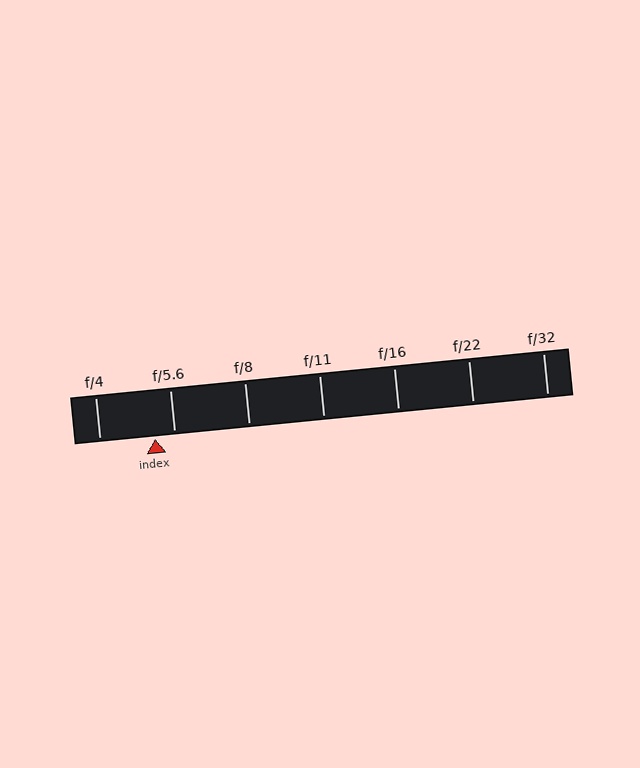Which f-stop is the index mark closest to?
The index mark is closest to f/5.6.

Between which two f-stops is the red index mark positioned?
The index mark is between f/4 and f/5.6.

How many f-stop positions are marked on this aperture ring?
There are 7 f-stop positions marked.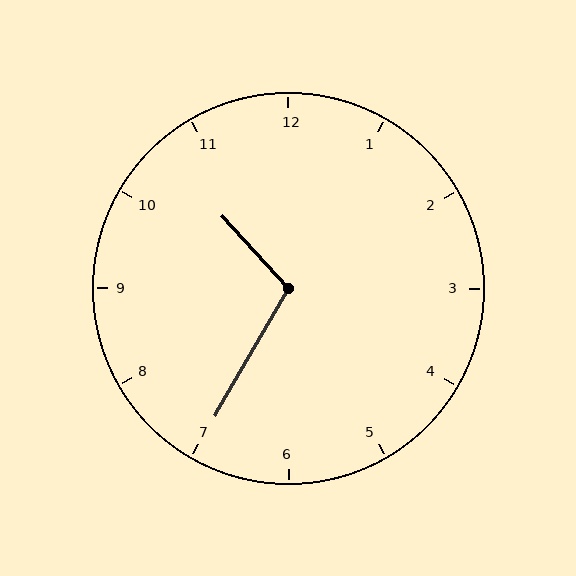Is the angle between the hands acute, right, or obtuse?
It is obtuse.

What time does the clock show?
10:35.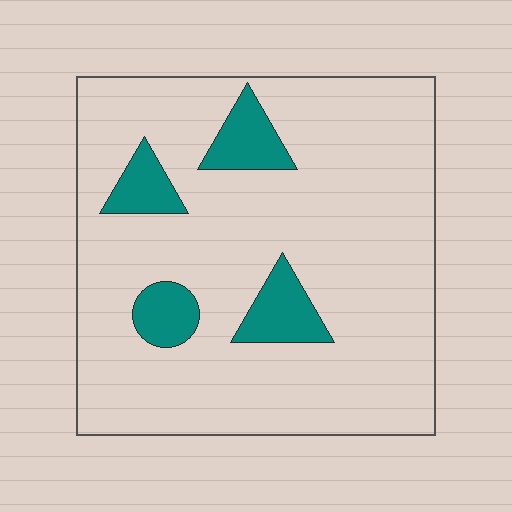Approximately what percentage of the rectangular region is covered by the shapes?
Approximately 15%.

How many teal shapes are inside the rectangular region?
4.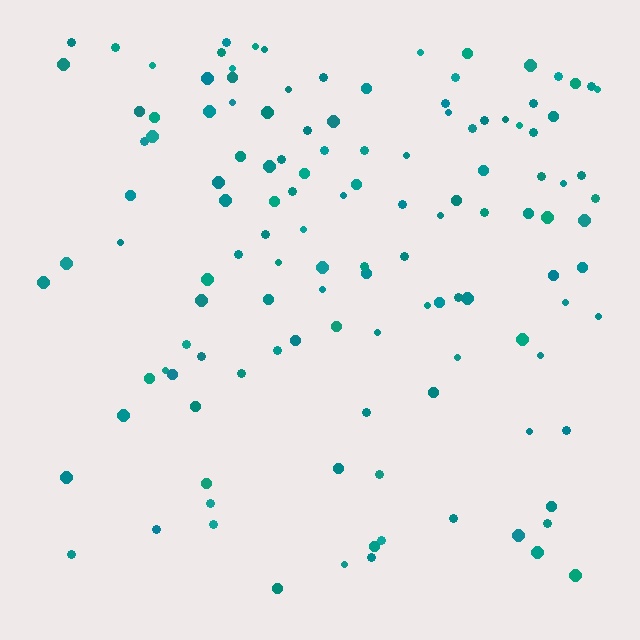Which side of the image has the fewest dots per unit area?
The bottom.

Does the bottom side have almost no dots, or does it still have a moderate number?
Still a moderate number, just noticeably fewer than the top.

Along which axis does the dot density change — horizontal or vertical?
Vertical.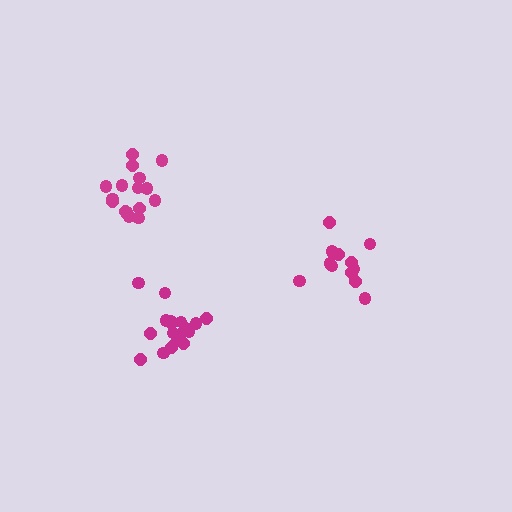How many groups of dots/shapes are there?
There are 3 groups.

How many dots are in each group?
Group 1: 18 dots, Group 2: 13 dots, Group 3: 17 dots (48 total).